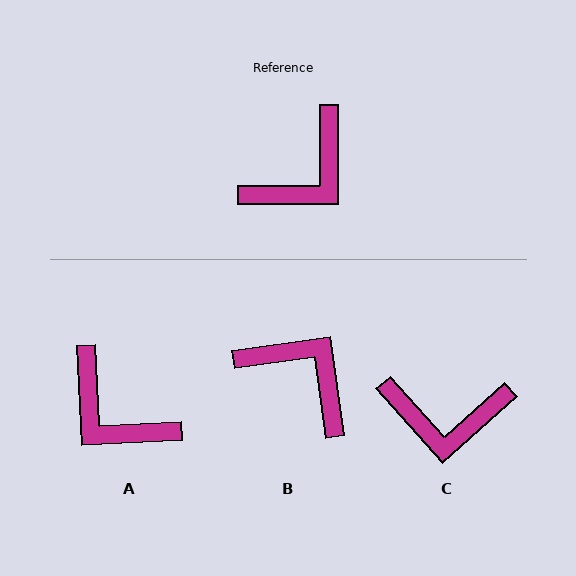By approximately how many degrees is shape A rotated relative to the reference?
Approximately 87 degrees clockwise.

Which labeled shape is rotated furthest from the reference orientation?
B, about 98 degrees away.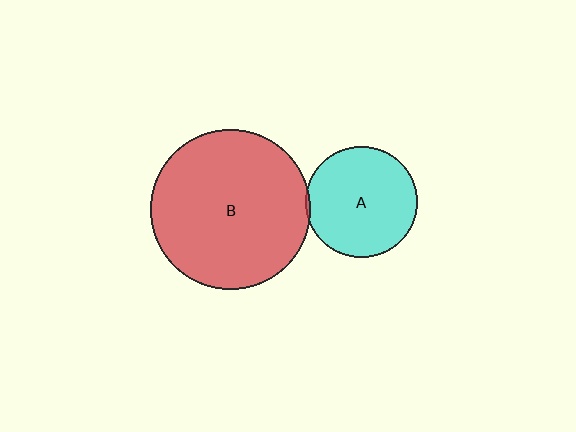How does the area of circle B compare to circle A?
Approximately 2.1 times.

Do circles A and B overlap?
Yes.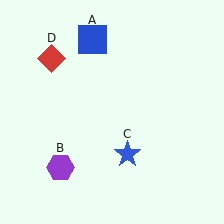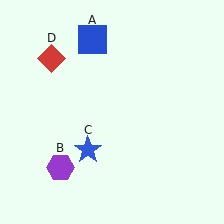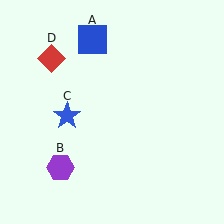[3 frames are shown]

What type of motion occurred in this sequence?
The blue star (object C) rotated clockwise around the center of the scene.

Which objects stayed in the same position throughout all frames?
Blue square (object A) and purple hexagon (object B) and red diamond (object D) remained stationary.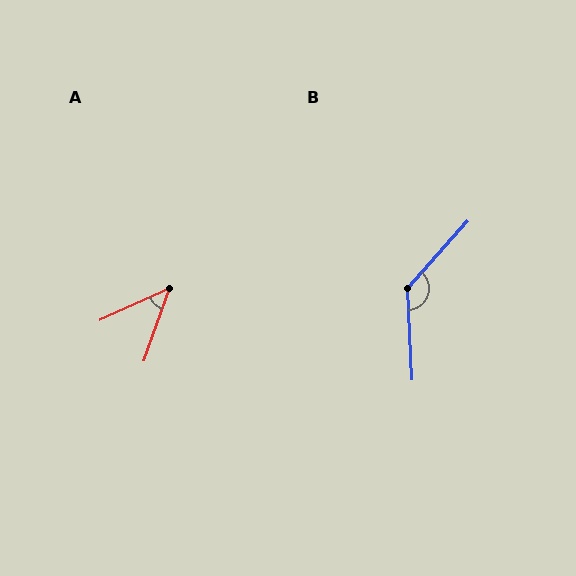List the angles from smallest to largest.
A (46°), B (135°).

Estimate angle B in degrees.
Approximately 135 degrees.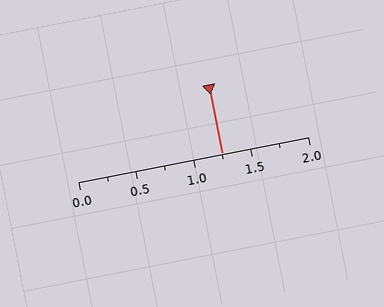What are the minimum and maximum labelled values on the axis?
The axis runs from 0.0 to 2.0.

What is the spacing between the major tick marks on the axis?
The major ticks are spaced 0.5 apart.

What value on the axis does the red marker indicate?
The marker indicates approximately 1.25.